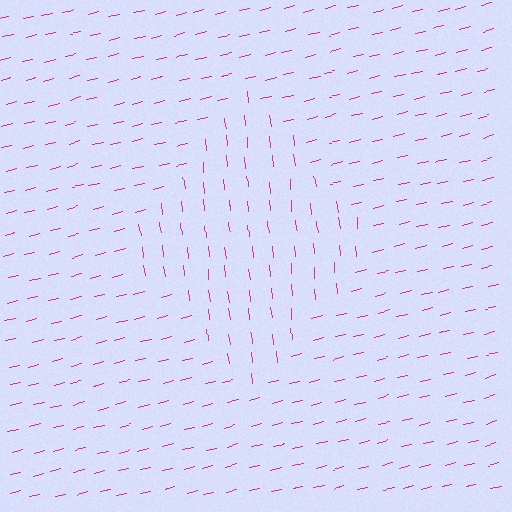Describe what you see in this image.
The image is filled with small magenta line segments. A diamond region in the image has lines oriented differently from the surrounding lines, creating a visible texture boundary.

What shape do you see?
I see a diamond.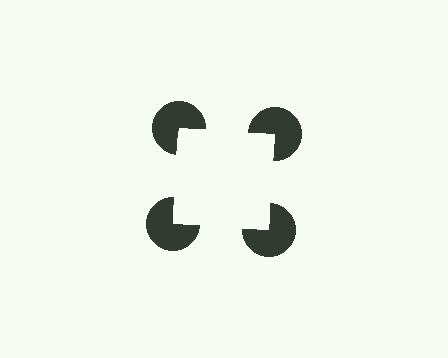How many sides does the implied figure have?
4 sides.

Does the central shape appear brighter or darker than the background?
It typically appears slightly brighter than the background, even though no actual brightness change is drawn.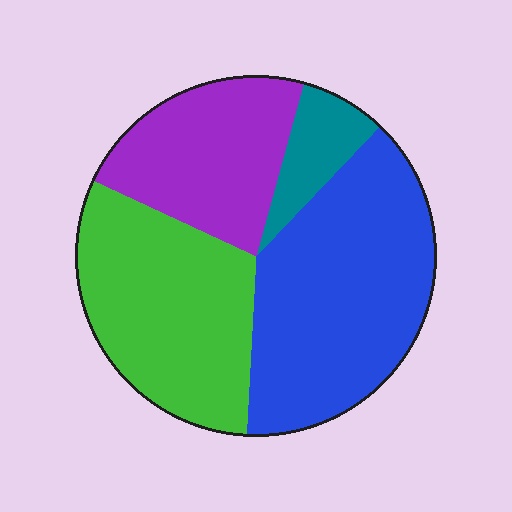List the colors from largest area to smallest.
From largest to smallest: blue, green, purple, teal.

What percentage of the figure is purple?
Purple takes up less than a quarter of the figure.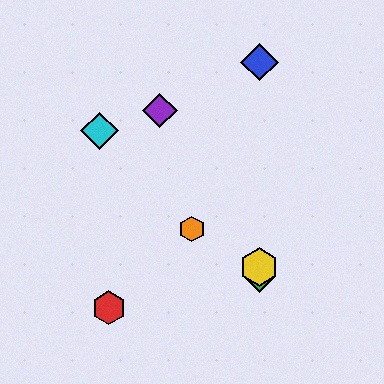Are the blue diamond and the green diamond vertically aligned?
Yes, both are at x≈259.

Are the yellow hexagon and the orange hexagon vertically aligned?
No, the yellow hexagon is at x≈259 and the orange hexagon is at x≈192.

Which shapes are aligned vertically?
The blue diamond, the green diamond, the yellow hexagon are aligned vertically.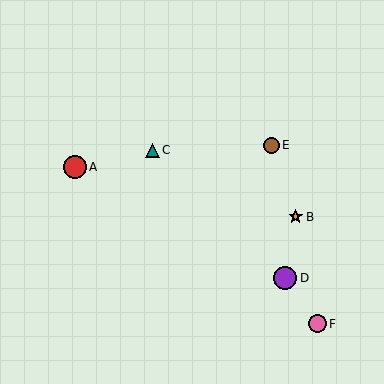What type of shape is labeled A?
Shape A is a red circle.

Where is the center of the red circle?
The center of the red circle is at (75, 167).